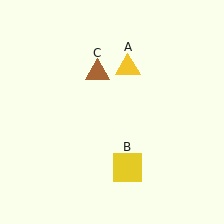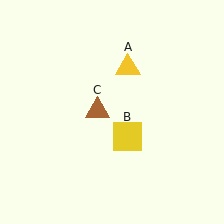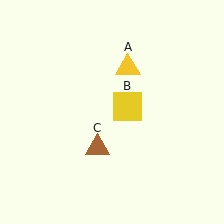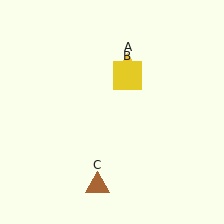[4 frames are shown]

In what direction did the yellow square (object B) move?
The yellow square (object B) moved up.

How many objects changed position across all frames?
2 objects changed position: yellow square (object B), brown triangle (object C).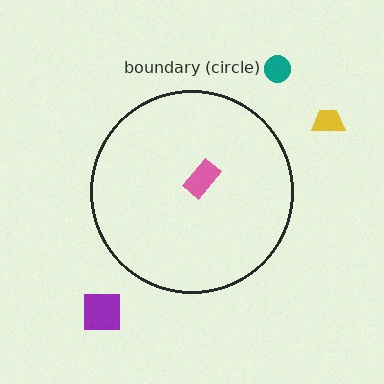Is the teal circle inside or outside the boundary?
Outside.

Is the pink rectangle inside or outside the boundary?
Inside.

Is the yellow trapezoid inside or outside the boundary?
Outside.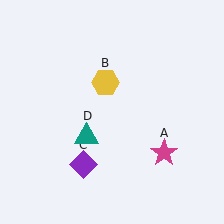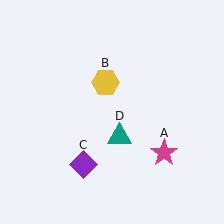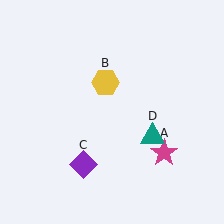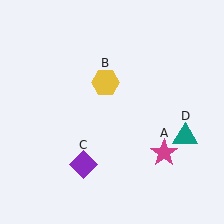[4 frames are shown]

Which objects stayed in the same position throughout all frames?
Magenta star (object A) and yellow hexagon (object B) and purple diamond (object C) remained stationary.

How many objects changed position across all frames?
1 object changed position: teal triangle (object D).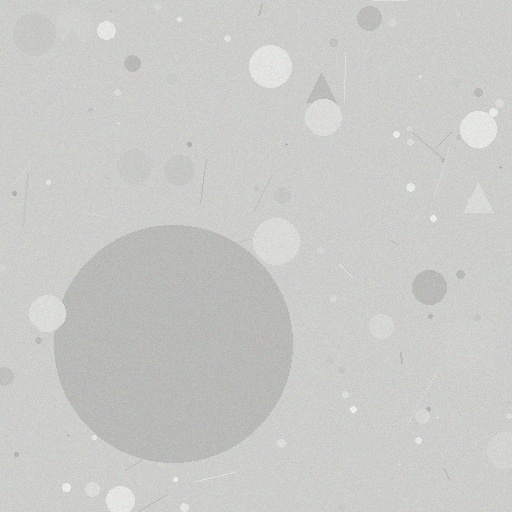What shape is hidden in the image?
A circle is hidden in the image.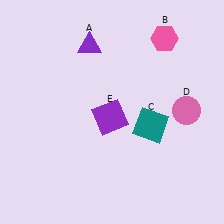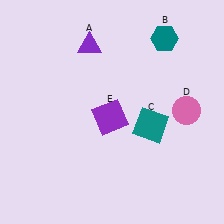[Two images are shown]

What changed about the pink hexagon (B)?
In Image 1, B is pink. In Image 2, it changed to teal.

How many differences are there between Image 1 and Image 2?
There is 1 difference between the two images.